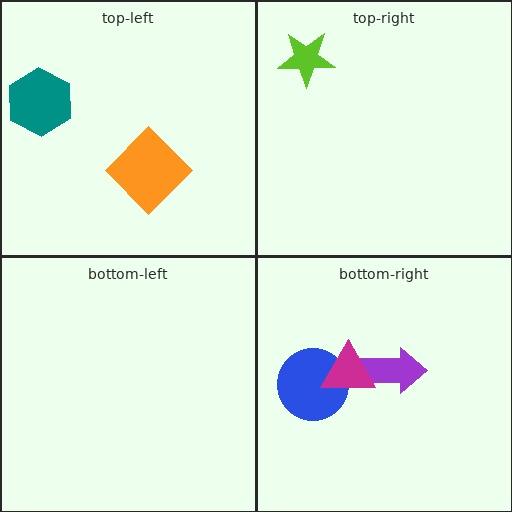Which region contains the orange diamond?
The top-left region.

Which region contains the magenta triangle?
The bottom-right region.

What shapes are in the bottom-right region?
The blue circle, the purple arrow, the magenta triangle.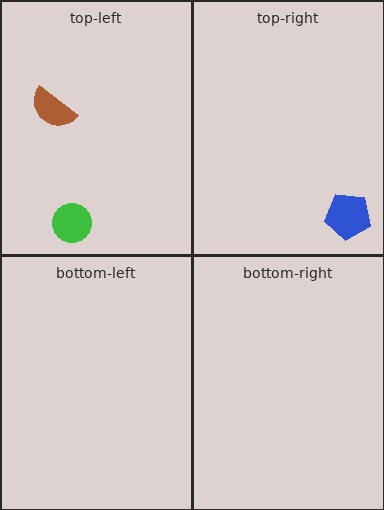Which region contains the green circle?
The top-left region.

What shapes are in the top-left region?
The brown semicircle, the green circle.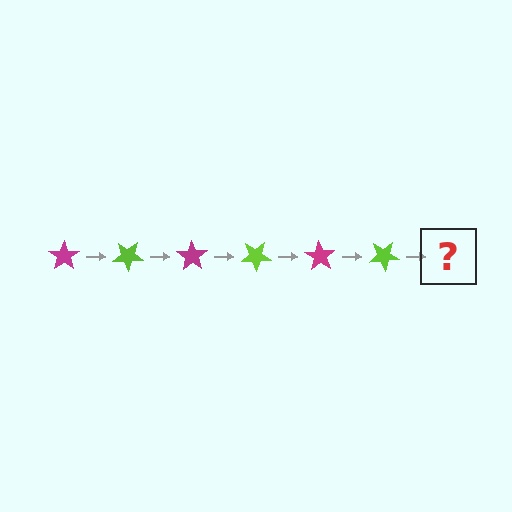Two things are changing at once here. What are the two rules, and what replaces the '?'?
The two rules are that it rotates 35 degrees each step and the color cycles through magenta and lime. The '?' should be a magenta star, rotated 210 degrees from the start.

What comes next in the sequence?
The next element should be a magenta star, rotated 210 degrees from the start.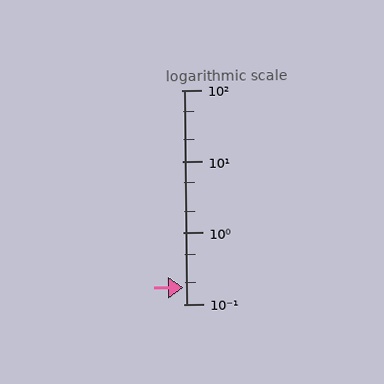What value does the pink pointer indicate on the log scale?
The pointer indicates approximately 0.17.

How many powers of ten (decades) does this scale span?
The scale spans 3 decades, from 0.1 to 100.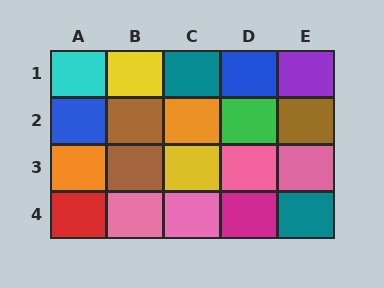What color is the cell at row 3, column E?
Pink.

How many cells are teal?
2 cells are teal.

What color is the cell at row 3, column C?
Yellow.